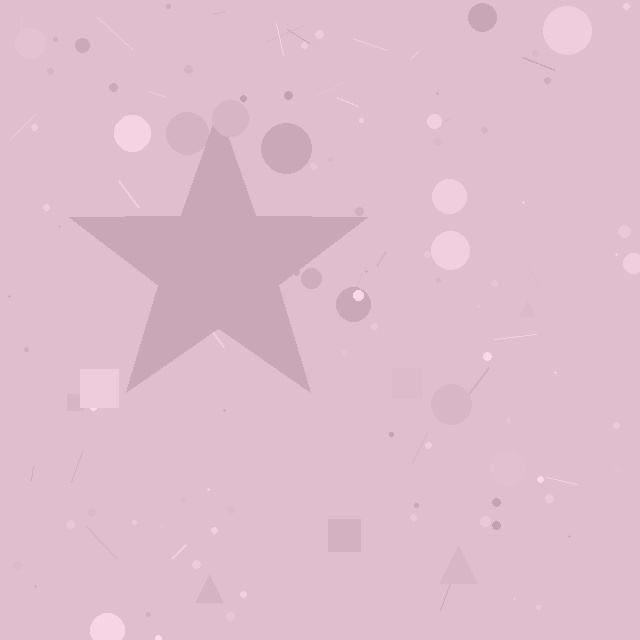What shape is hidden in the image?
A star is hidden in the image.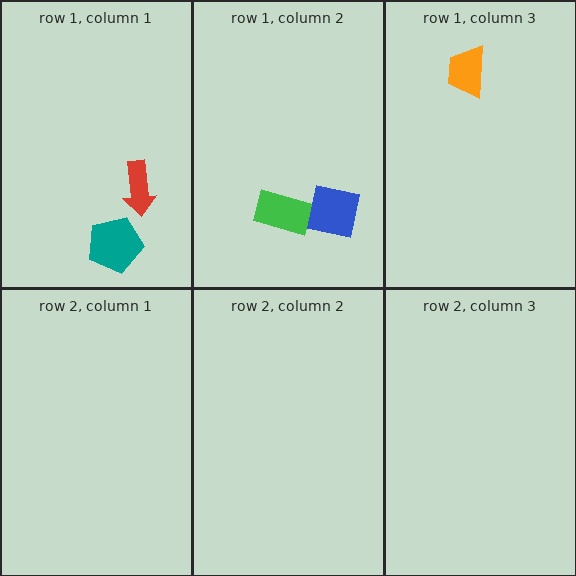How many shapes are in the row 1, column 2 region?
2.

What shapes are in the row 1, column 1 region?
The teal pentagon, the red arrow.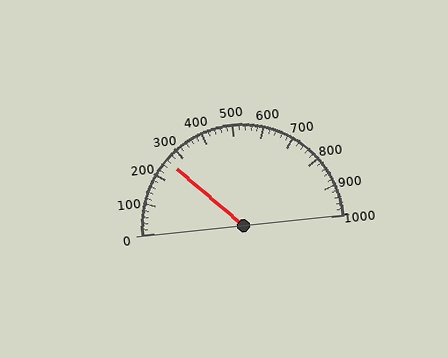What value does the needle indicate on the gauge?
The needle indicates approximately 260.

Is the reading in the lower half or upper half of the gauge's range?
The reading is in the lower half of the range (0 to 1000).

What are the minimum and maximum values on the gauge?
The gauge ranges from 0 to 1000.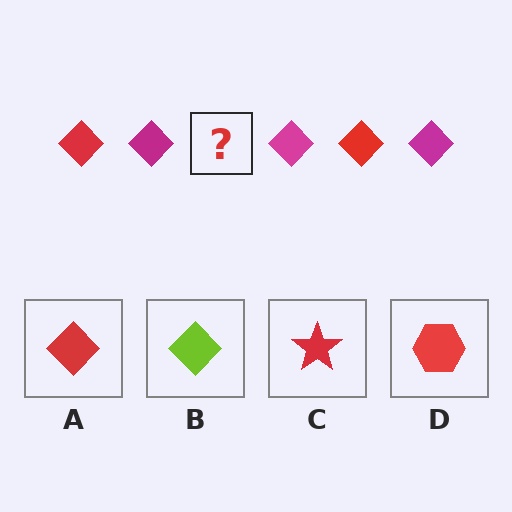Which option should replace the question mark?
Option A.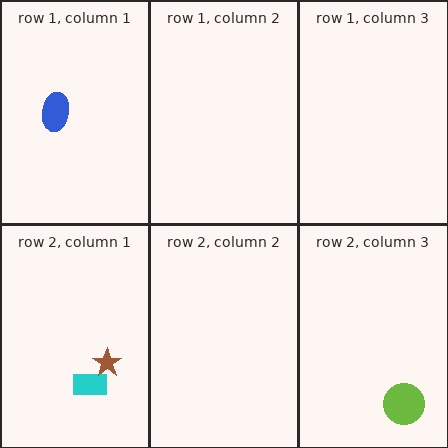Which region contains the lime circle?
The row 2, column 3 region.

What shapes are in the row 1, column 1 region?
The blue ellipse.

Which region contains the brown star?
The row 2, column 1 region.